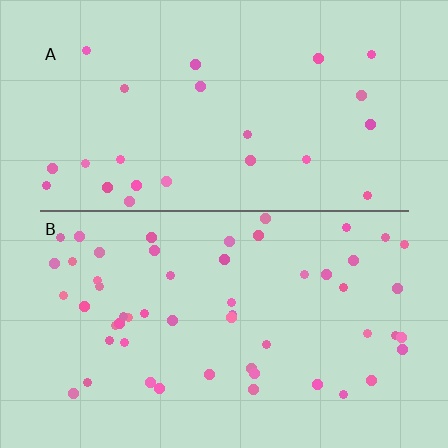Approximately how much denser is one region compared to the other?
Approximately 2.2× — region B over region A.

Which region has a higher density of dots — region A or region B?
B (the bottom).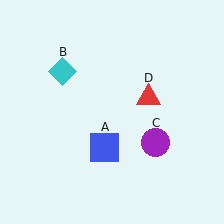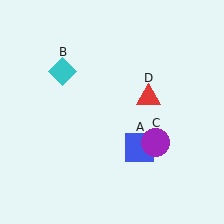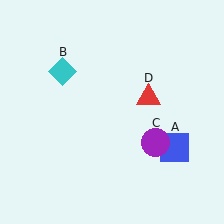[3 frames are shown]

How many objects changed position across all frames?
1 object changed position: blue square (object A).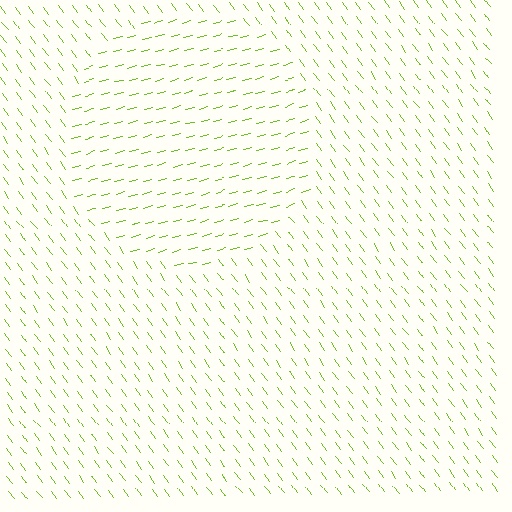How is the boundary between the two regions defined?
The boundary is defined purely by a change in line orientation (approximately 69 degrees difference). All lines are the same color and thickness.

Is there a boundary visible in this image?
Yes, there is a texture boundary formed by a change in line orientation.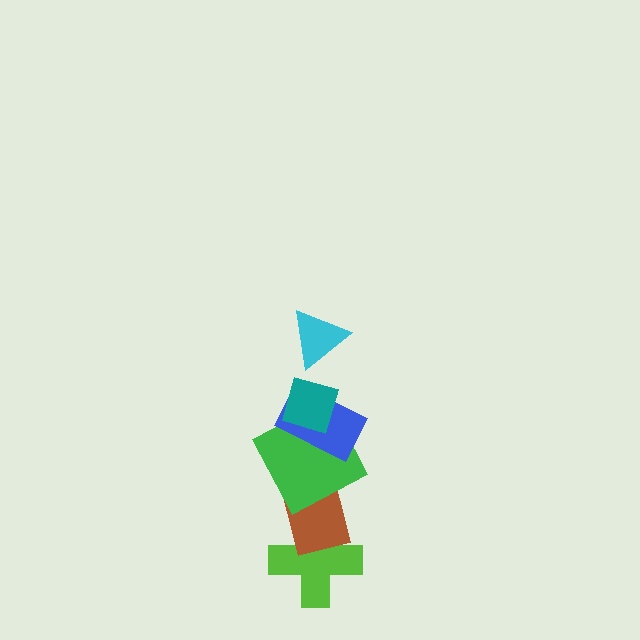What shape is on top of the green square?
The blue rectangle is on top of the green square.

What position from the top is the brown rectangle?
The brown rectangle is 5th from the top.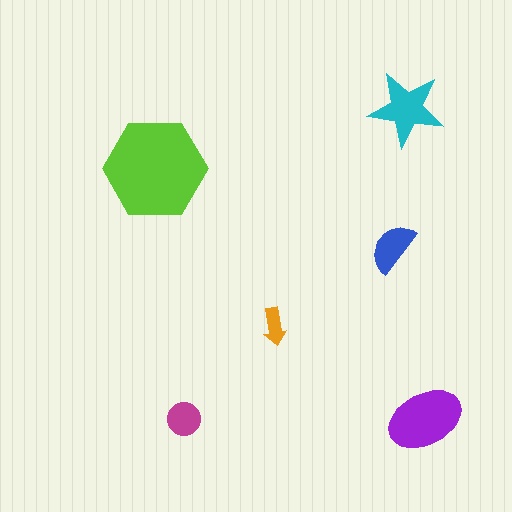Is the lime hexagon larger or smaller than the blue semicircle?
Larger.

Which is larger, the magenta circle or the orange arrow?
The magenta circle.